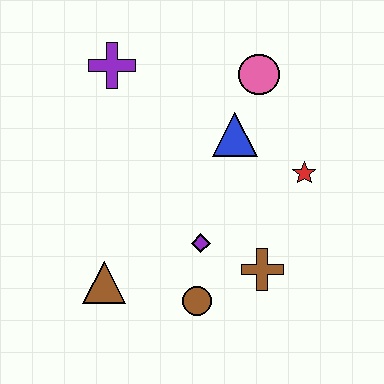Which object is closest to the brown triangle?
The brown circle is closest to the brown triangle.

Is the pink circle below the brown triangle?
No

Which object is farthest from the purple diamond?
The purple cross is farthest from the purple diamond.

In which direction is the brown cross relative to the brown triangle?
The brown cross is to the right of the brown triangle.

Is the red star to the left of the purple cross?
No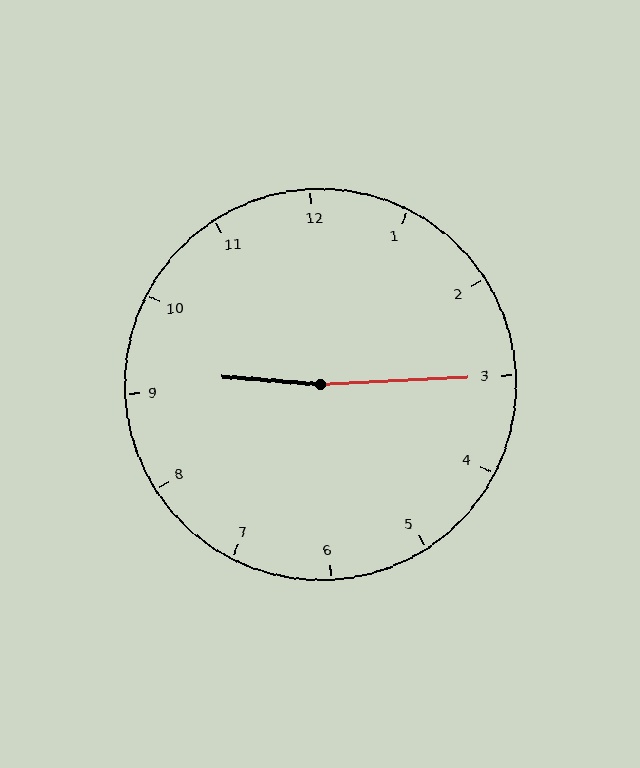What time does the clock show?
9:15.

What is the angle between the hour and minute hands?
Approximately 172 degrees.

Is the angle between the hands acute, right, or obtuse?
It is obtuse.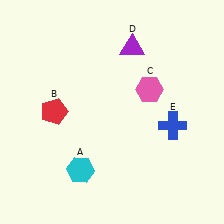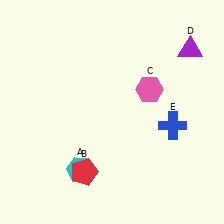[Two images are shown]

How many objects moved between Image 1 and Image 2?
2 objects moved between the two images.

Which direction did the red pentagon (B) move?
The red pentagon (B) moved down.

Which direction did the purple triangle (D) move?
The purple triangle (D) moved right.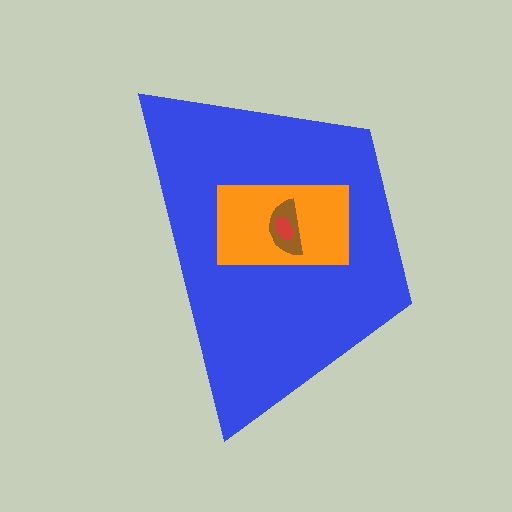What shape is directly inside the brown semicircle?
The red ellipse.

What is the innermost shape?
The red ellipse.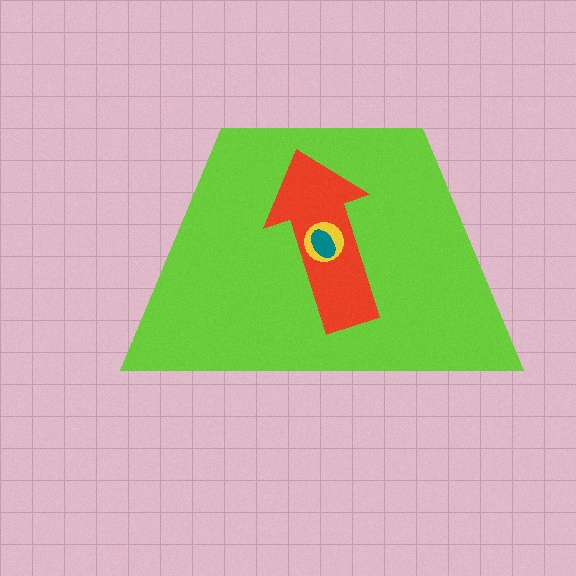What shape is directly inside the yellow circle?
The teal ellipse.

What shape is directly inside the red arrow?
The yellow circle.